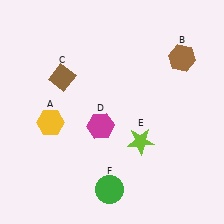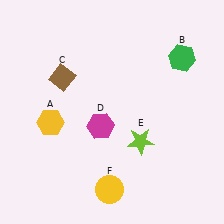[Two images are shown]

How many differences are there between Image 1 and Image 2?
There are 2 differences between the two images.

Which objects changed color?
B changed from brown to green. F changed from green to yellow.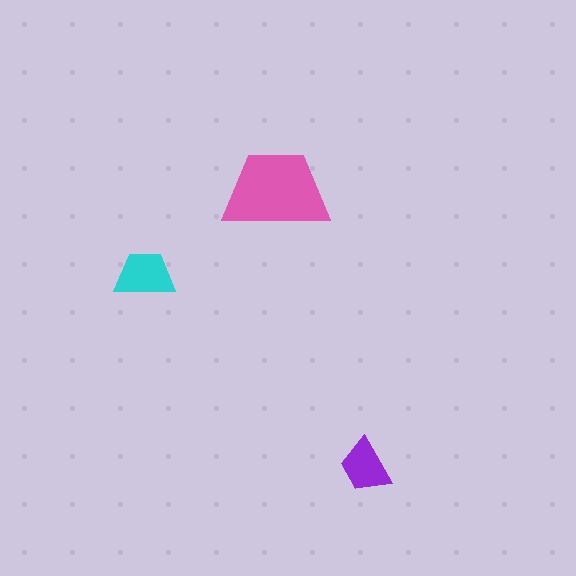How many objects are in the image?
There are 3 objects in the image.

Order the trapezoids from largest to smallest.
the pink one, the cyan one, the purple one.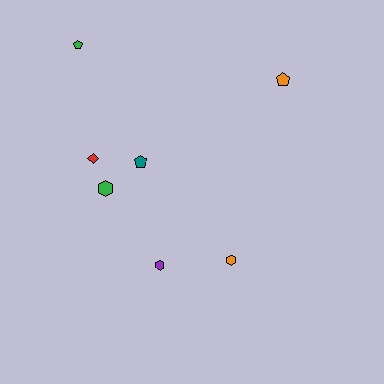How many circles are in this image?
There are no circles.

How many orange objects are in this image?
There are 2 orange objects.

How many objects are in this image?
There are 7 objects.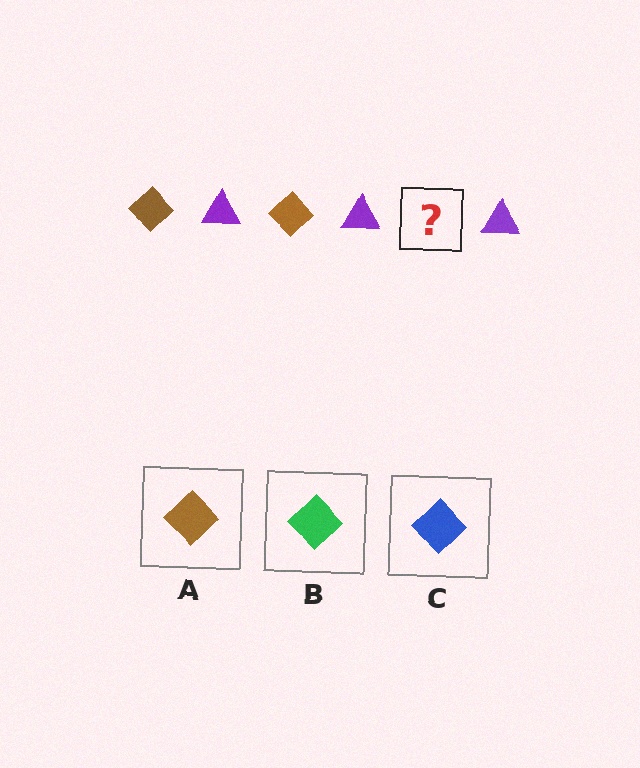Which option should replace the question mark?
Option A.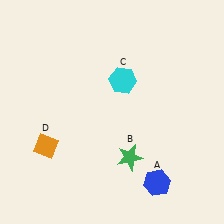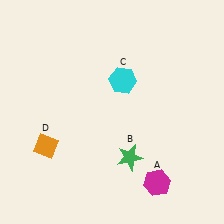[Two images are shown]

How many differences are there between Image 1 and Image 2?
There is 1 difference between the two images.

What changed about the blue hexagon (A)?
In Image 1, A is blue. In Image 2, it changed to magenta.